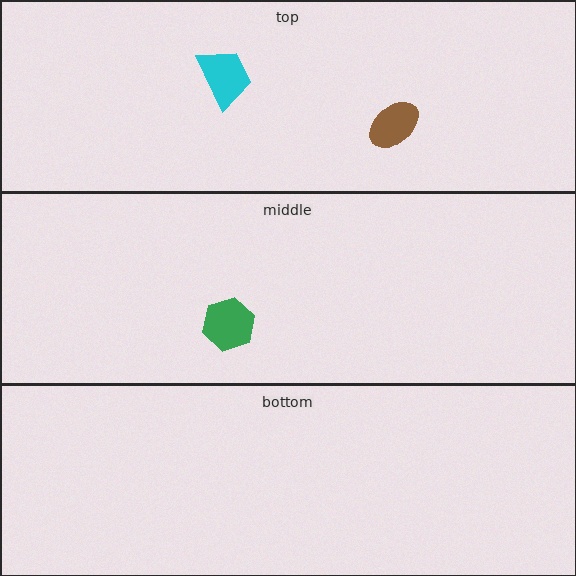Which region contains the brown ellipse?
The top region.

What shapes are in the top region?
The brown ellipse, the cyan trapezoid.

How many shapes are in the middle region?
1.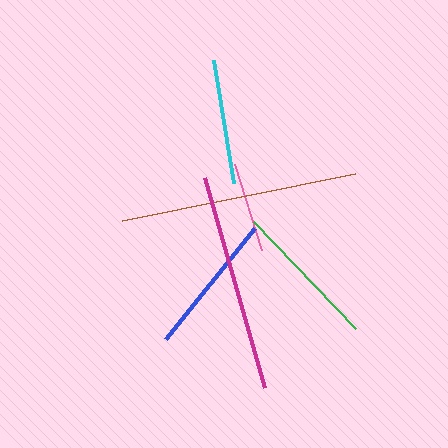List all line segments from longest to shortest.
From longest to shortest: brown, magenta, green, blue, cyan, pink.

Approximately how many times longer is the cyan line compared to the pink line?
The cyan line is approximately 1.4 times the length of the pink line.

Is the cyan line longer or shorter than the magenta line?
The magenta line is longer than the cyan line.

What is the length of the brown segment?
The brown segment is approximately 238 pixels long.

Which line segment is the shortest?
The pink line is the shortest at approximately 91 pixels.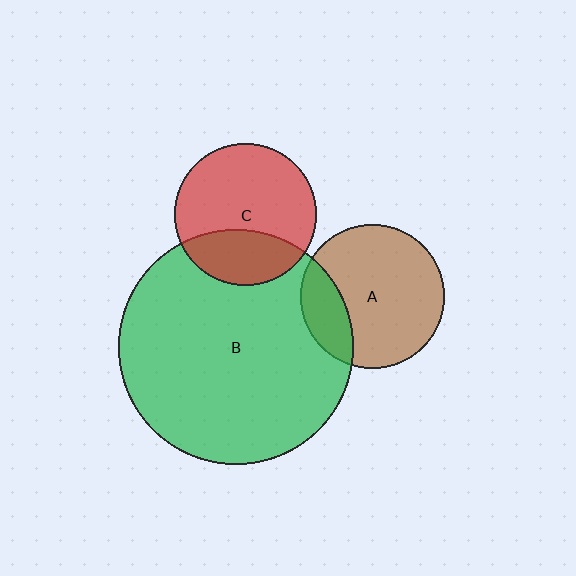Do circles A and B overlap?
Yes.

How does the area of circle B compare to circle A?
Approximately 2.7 times.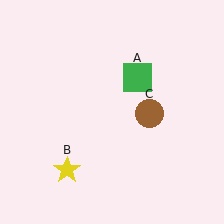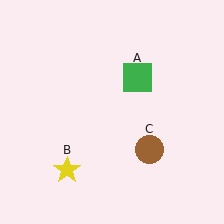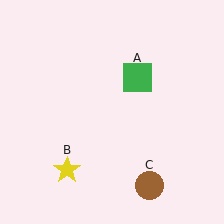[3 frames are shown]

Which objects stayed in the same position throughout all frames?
Green square (object A) and yellow star (object B) remained stationary.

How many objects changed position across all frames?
1 object changed position: brown circle (object C).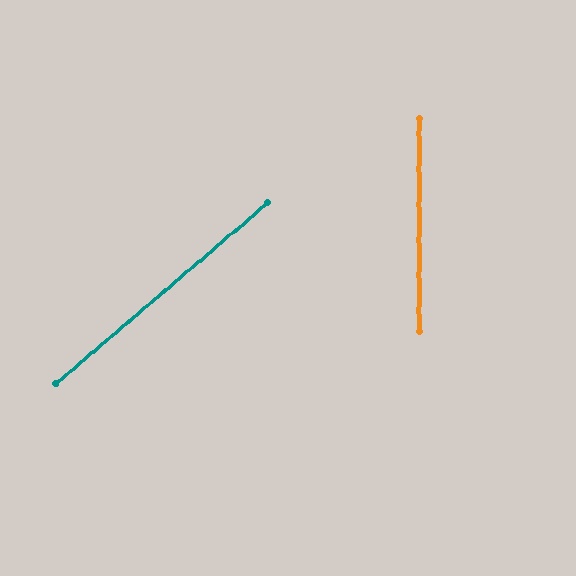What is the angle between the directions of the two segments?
Approximately 49 degrees.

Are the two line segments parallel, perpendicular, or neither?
Neither parallel nor perpendicular — they differ by about 49°.